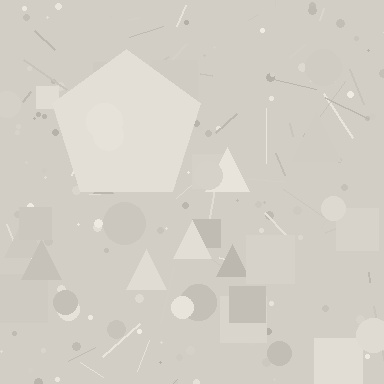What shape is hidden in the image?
A pentagon is hidden in the image.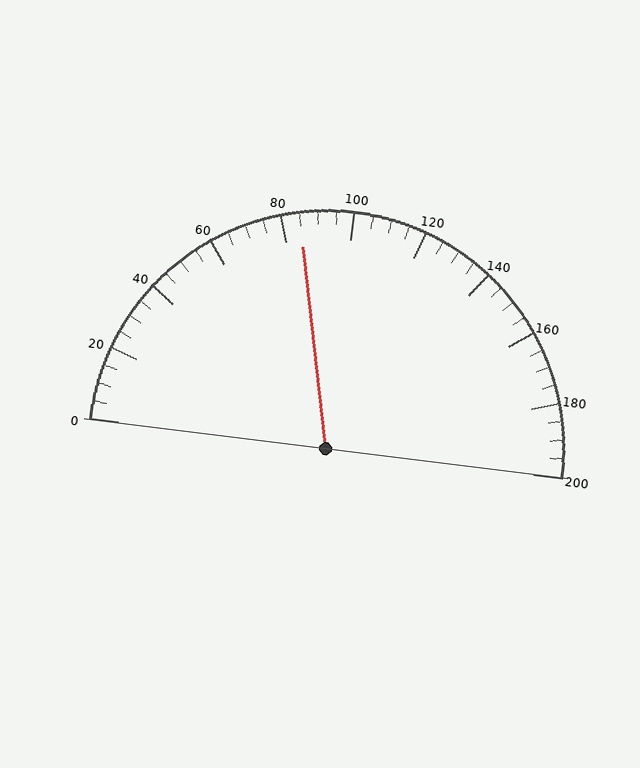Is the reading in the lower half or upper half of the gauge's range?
The reading is in the lower half of the range (0 to 200).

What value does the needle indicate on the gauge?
The needle indicates approximately 85.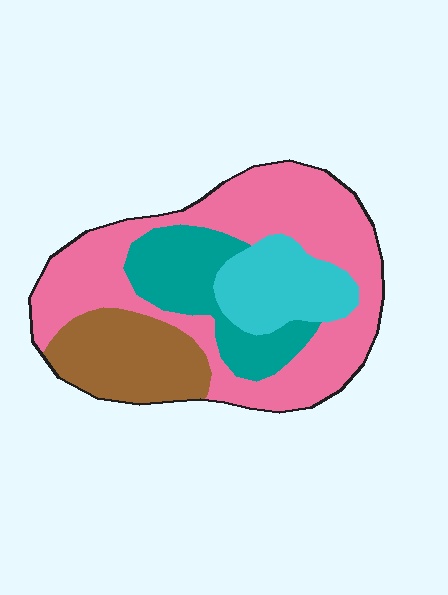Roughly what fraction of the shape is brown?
Brown takes up about one sixth (1/6) of the shape.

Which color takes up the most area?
Pink, at roughly 50%.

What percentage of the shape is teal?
Teal covers roughly 20% of the shape.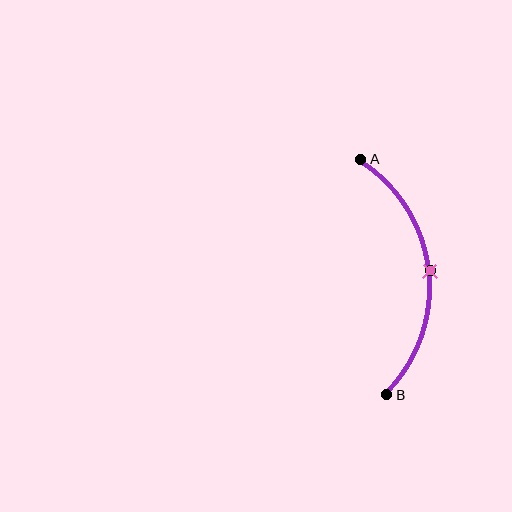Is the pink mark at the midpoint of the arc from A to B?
Yes. The pink mark lies on the arc at equal arc-length from both A and B — it is the arc midpoint.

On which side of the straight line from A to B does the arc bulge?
The arc bulges to the right of the straight line connecting A and B.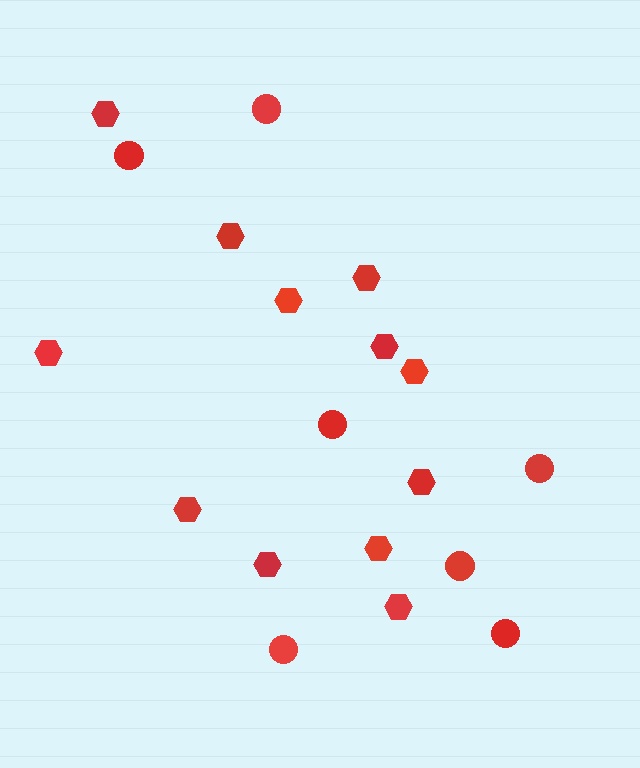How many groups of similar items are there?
There are 2 groups: one group of circles (7) and one group of hexagons (12).